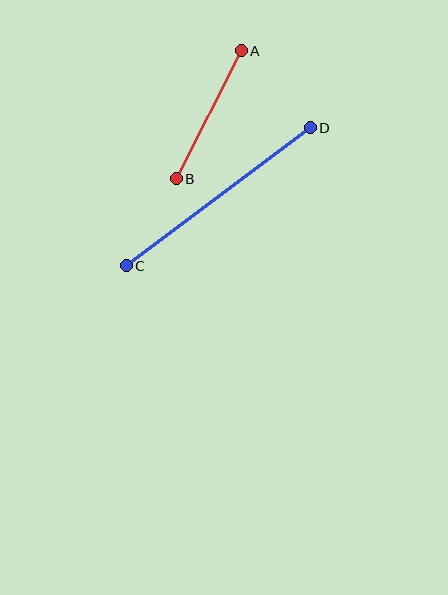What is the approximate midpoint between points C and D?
The midpoint is at approximately (218, 197) pixels.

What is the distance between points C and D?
The distance is approximately 230 pixels.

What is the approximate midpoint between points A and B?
The midpoint is at approximately (209, 115) pixels.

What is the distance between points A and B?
The distance is approximately 144 pixels.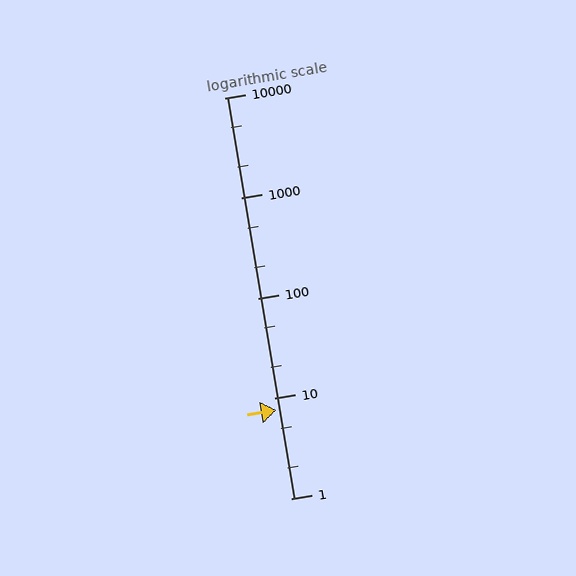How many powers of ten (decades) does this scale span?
The scale spans 4 decades, from 1 to 10000.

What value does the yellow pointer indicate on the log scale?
The pointer indicates approximately 7.6.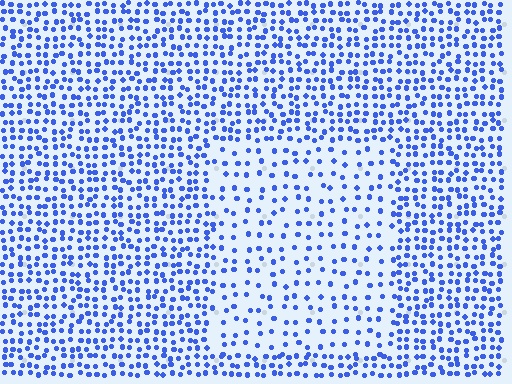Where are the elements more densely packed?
The elements are more densely packed outside the rectangle boundary.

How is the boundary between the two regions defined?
The boundary is defined by a change in element density (approximately 2.1x ratio). All elements are the same color, size, and shape.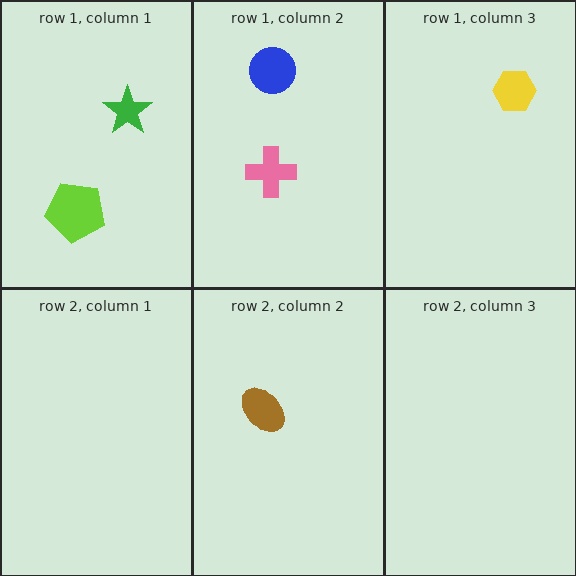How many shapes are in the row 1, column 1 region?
2.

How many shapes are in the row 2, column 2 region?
1.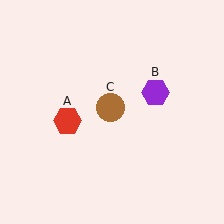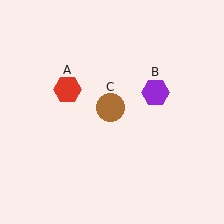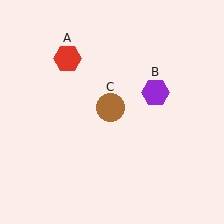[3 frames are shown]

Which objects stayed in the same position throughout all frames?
Purple hexagon (object B) and brown circle (object C) remained stationary.